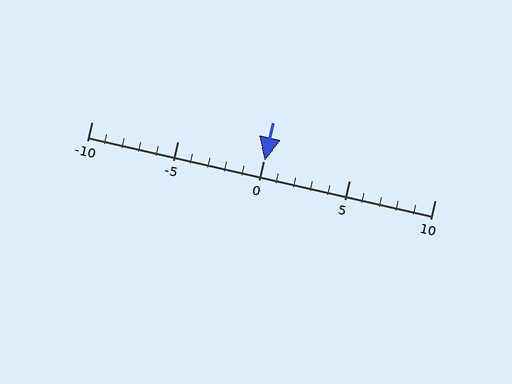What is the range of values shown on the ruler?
The ruler shows values from -10 to 10.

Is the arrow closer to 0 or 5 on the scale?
The arrow is closer to 0.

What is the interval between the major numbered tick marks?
The major tick marks are spaced 5 units apart.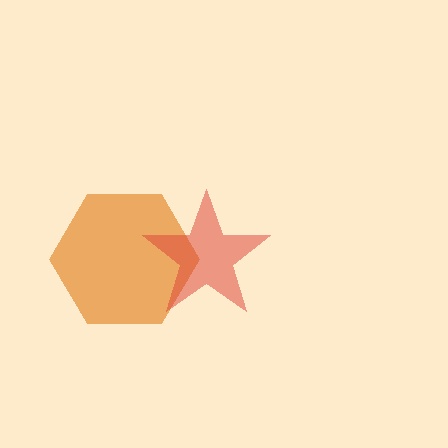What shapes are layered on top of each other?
The layered shapes are: an orange hexagon, a red star.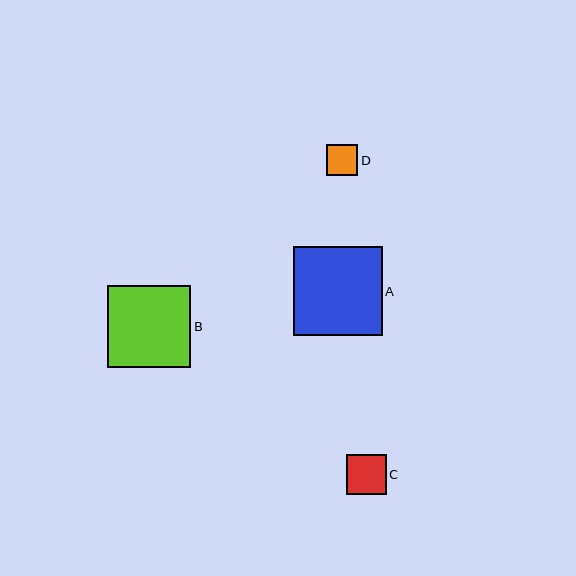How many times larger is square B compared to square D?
Square B is approximately 2.7 times the size of square D.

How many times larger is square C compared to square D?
Square C is approximately 1.3 times the size of square D.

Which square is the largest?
Square A is the largest with a size of approximately 89 pixels.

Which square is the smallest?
Square D is the smallest with a size of approximately 31 pixels.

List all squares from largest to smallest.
From largest to smallest: A, B, C, D.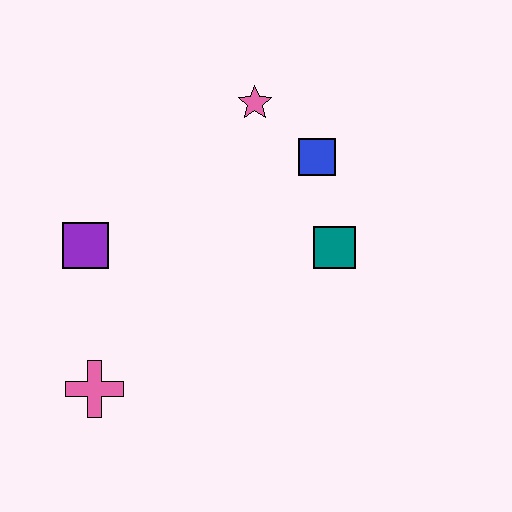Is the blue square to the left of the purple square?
No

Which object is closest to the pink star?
The blue square is closest to the pink star.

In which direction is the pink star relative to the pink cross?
The pink star is above the pink cross.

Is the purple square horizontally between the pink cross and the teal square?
No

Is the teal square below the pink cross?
No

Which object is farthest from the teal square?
The pink cross is farthest from the teal square.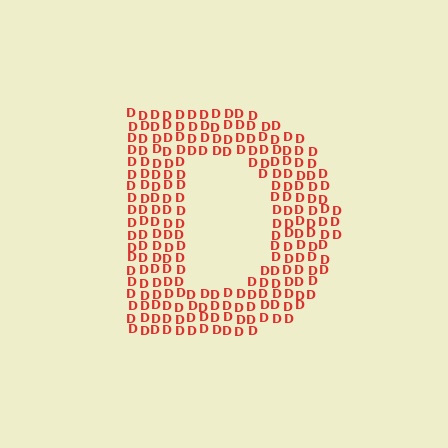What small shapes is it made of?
It is made of small letter D's.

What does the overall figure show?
The overall figure shows the letter D.